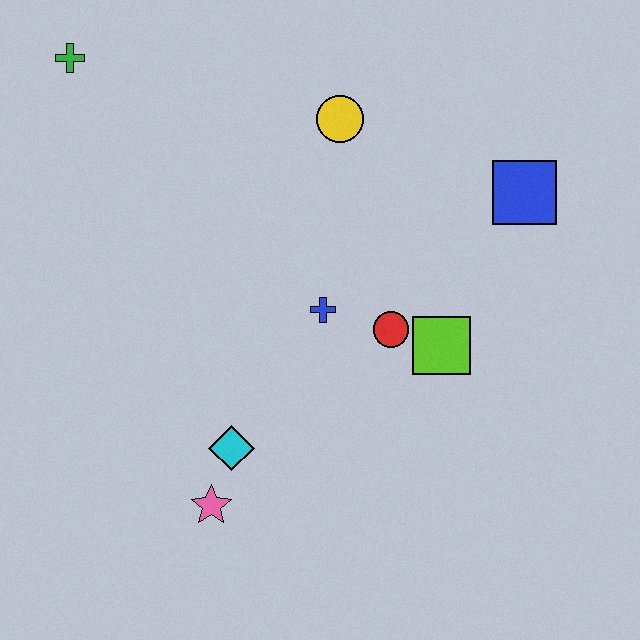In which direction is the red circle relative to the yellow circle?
The red circle is below the yellow circle.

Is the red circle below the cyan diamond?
No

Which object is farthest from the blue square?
The green cross is farthest from the blue square.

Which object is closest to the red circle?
The lime square is closest to the red circle.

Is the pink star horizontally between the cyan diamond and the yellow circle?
No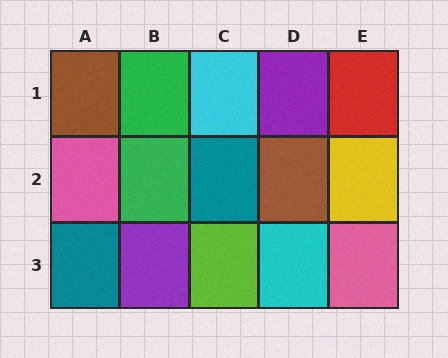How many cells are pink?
2 cells are pink.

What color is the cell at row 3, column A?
Teal.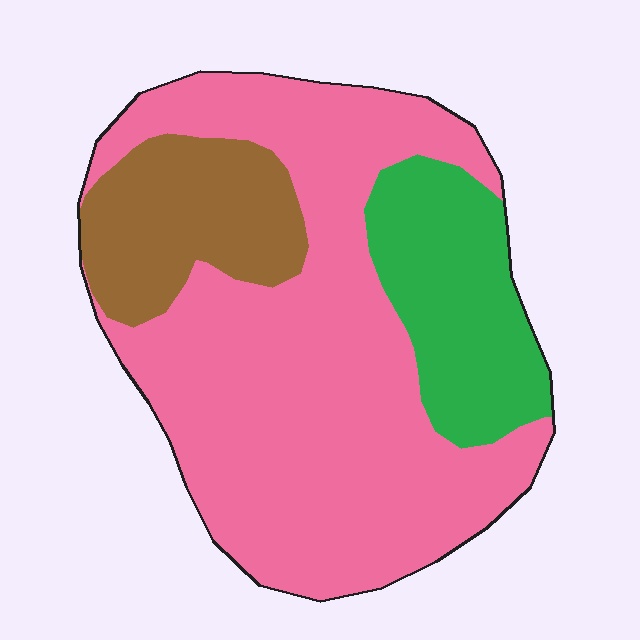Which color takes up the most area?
Pink, at roughly 65%.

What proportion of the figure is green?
Green covers roughly 20% of the figure.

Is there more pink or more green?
Pink.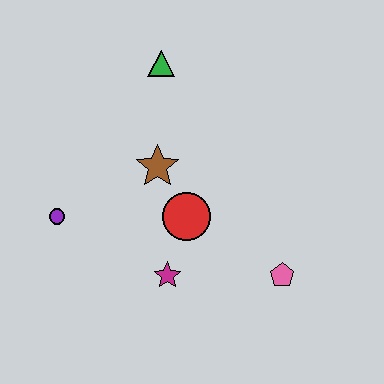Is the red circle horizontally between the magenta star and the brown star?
No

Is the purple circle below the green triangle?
Yes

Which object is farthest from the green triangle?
The pink pentagon is farthest from the green triangle.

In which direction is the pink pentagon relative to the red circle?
The pink pentagon is to the right of the red circle.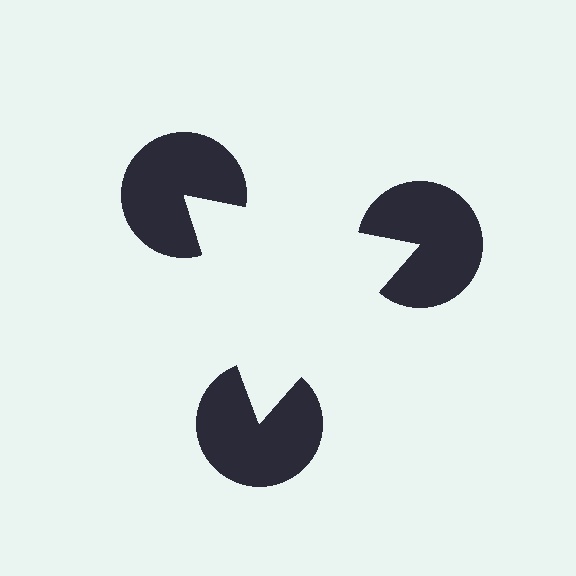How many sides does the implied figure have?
3 sides.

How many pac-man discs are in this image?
There are 3 — one at each vertex of the illusory triangle.